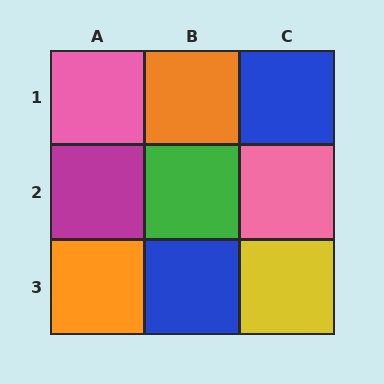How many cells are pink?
2 cells are pink.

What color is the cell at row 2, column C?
Pink.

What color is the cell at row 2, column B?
Green.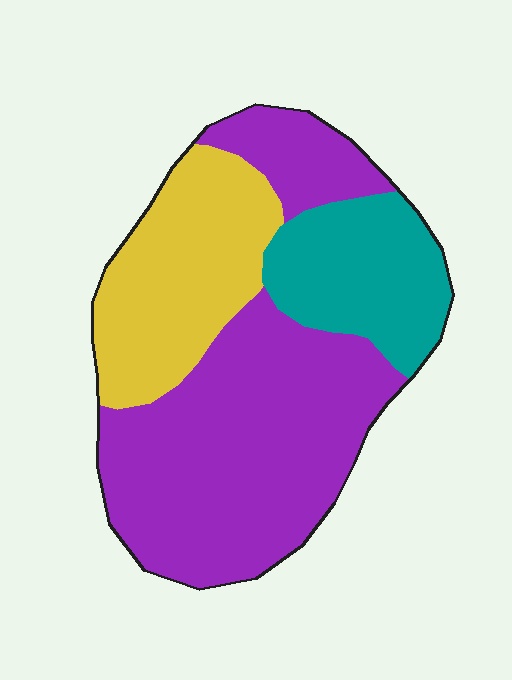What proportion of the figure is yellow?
Yellow takes up between a quarter and a half of the figure.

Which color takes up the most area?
Purple, at roughly 55%.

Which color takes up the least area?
Teal, at roughly 20%.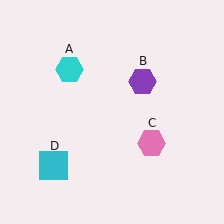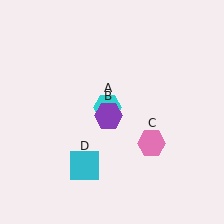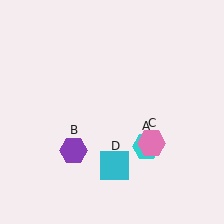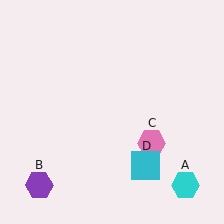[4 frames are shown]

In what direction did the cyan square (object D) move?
The cyan square (object D) moved right.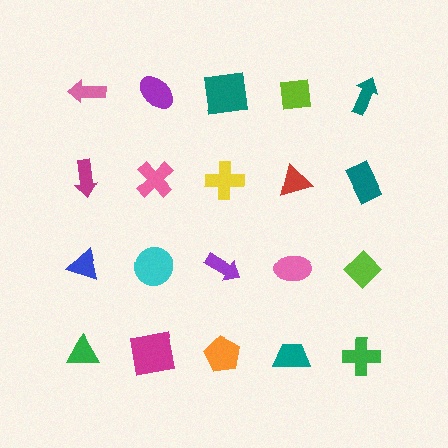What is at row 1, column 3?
A teal square.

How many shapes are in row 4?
5 shapes.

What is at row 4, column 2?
A magenta square.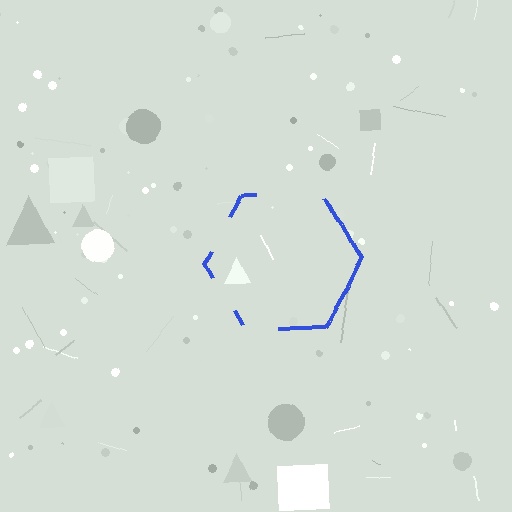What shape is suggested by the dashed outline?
The dashed outline suggests a hexagon.